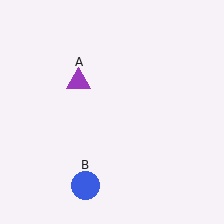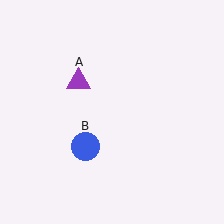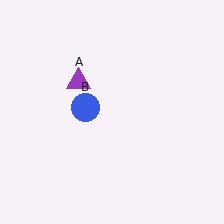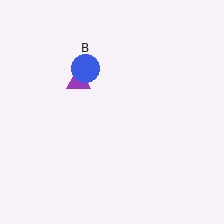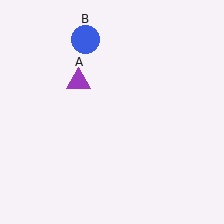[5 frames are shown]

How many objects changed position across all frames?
1 object changed position: blue circle (object B).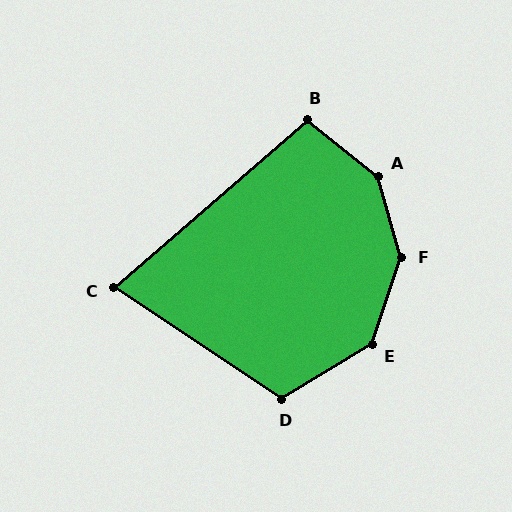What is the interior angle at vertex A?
Approximately 145 degrees (obtuse).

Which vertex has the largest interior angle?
F, at approximately 145 degrees.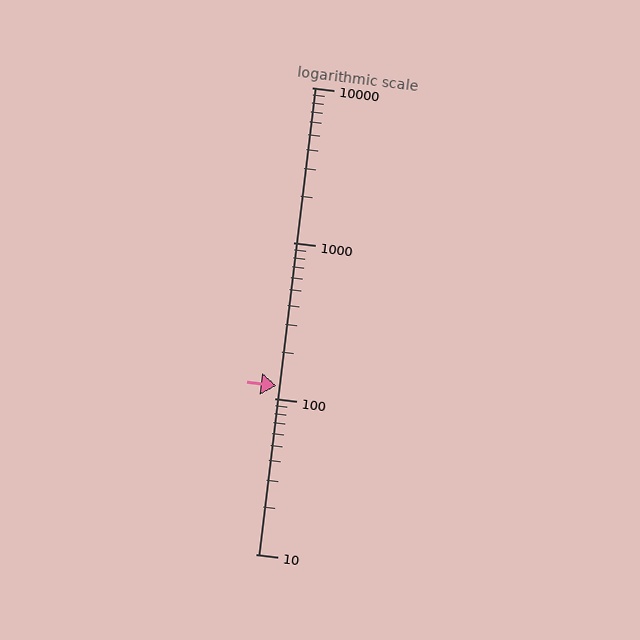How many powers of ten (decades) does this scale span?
The scale spans 3 decades, from 10 to 10000.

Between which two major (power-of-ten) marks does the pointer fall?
The pointer is between 100 and 1000.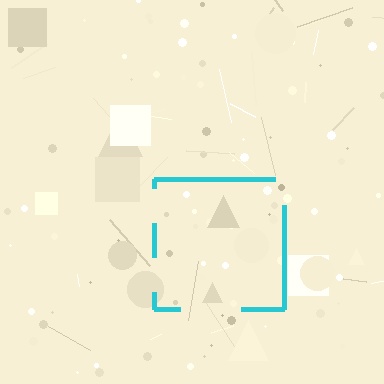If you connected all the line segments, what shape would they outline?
They would outline a square.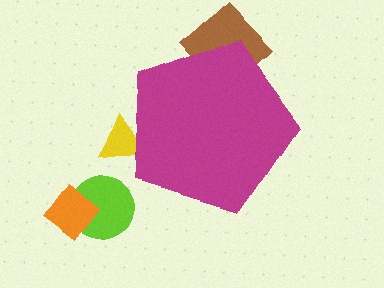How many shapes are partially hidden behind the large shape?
2 shapes are partially hidden.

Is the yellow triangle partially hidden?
Yes, the yellow triangle is partially hidden behind the magenta pentagon.